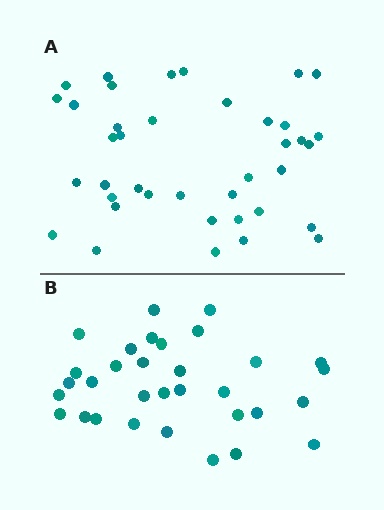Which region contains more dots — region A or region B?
Region A (the top region) has more dots.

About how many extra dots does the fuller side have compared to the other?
Region A has roughly 8 or so more dots than region B.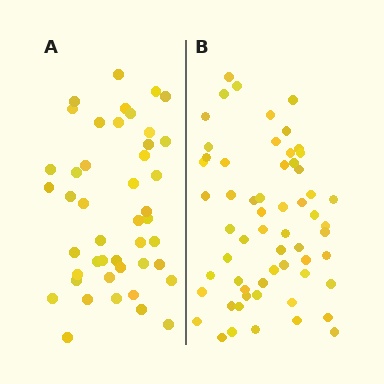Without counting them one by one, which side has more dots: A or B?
Region B (the right region) has more dots.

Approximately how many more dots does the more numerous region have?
Region B has approximately 15 more dots than region A.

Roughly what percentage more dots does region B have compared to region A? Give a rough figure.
About 35% more.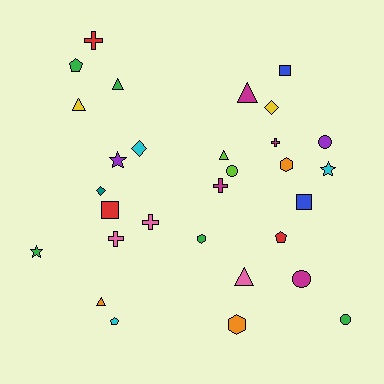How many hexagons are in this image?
There are 3 hexagons.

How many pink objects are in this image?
There are 3 pink objects.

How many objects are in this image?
There are 30 objects.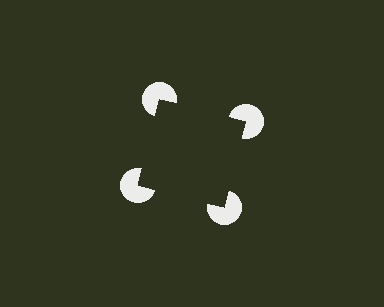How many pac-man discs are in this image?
There are 4 — one at each vertex of the illusory square.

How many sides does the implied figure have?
4 sides.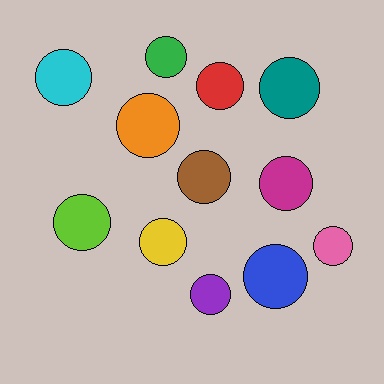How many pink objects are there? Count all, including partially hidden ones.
There is 1 pink object.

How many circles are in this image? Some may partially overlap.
There are 12 circles.